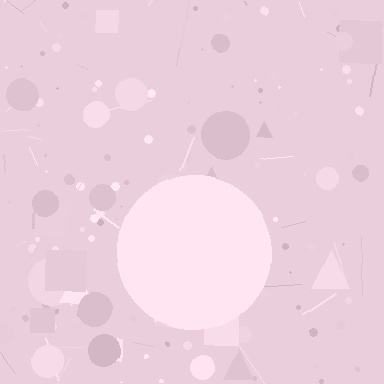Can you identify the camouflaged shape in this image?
The camouflaged shape is a circle.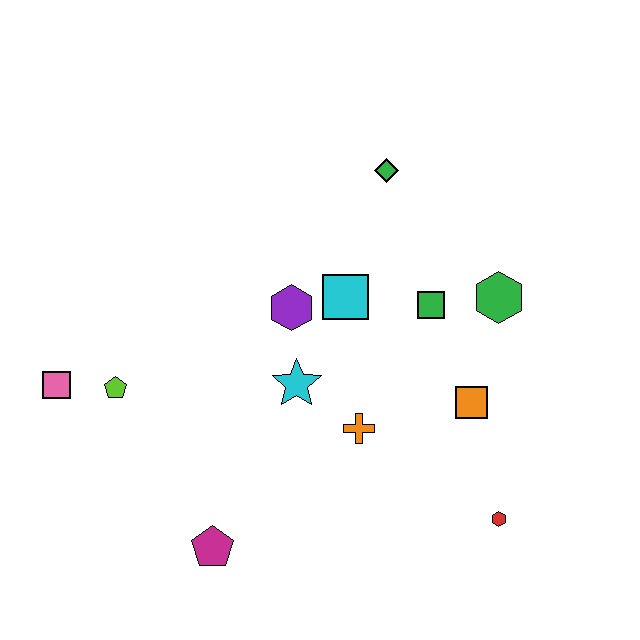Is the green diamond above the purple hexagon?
Yes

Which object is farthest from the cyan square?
The pink square is farthest from the cyan square.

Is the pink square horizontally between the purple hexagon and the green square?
No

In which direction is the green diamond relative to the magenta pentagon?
The green diamond is above the magenta pentagon.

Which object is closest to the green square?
The green hexagon is closest to the green square.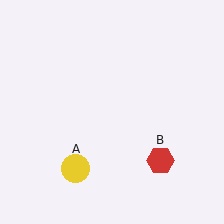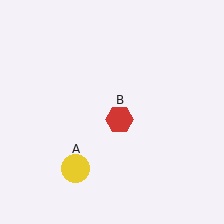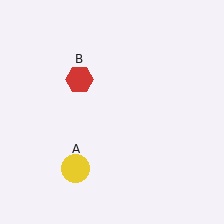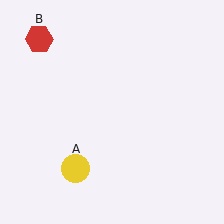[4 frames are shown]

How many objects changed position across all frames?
1 object changed position: red hexagon (object B).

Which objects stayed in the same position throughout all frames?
Yellow circle (object A) remained stationary.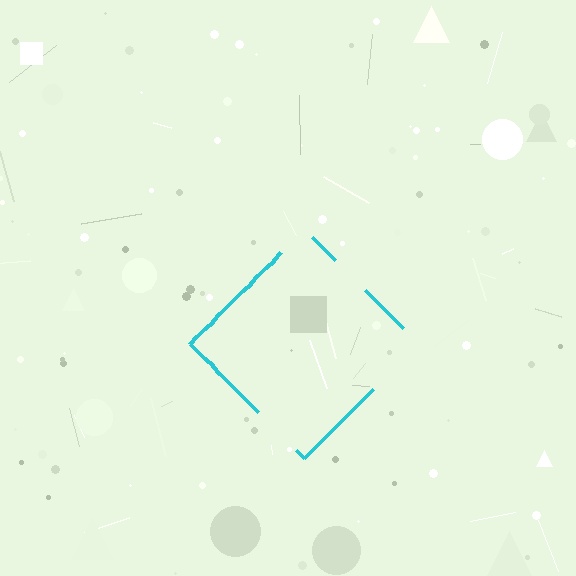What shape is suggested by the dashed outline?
The dashed outline suggests a diamond.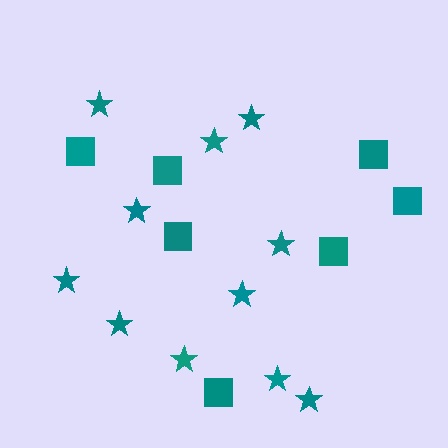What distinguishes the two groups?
There are 2 groups: one group of squares (7) and one group of stars (11).